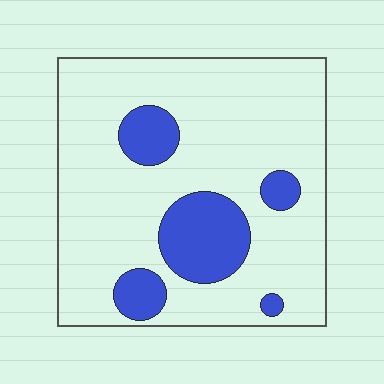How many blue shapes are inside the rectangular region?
5.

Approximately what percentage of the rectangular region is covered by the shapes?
Approximately 20%.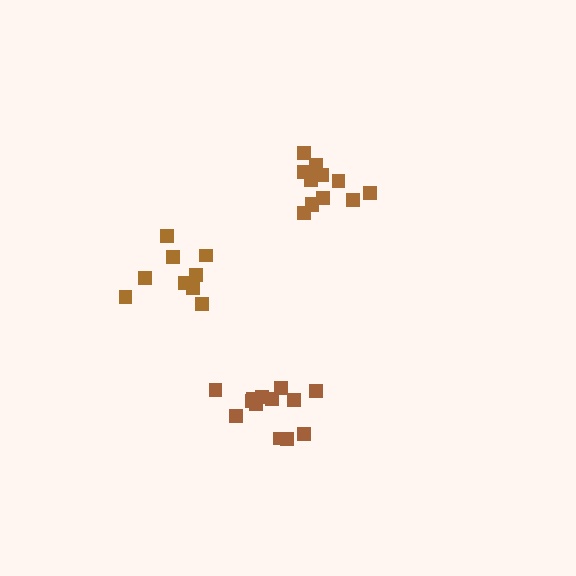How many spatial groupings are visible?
There are 3 spatial groupings.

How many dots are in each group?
Group 1: 14 dots, Group 2: 9 dots, Group 3: 13 dots (36 total).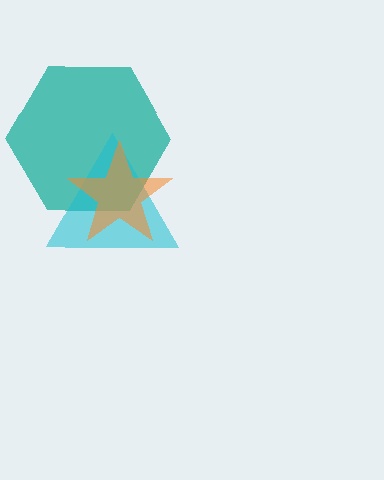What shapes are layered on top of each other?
The layered shapes are: a teal hexagon, a cyan triangle, an orange star.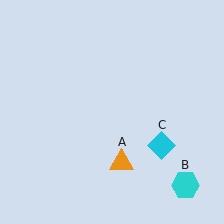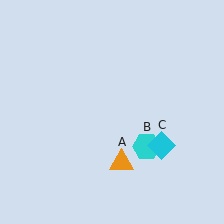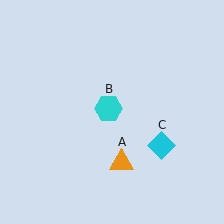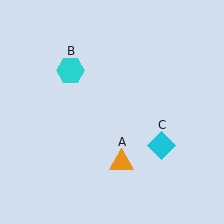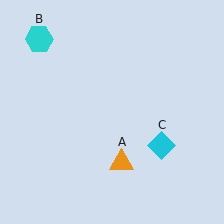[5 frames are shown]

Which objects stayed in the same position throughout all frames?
Orange triangle (object A) and cyan diamond (object C) remained stationary.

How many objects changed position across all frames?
1 object changed position: cyan hexagon (object B).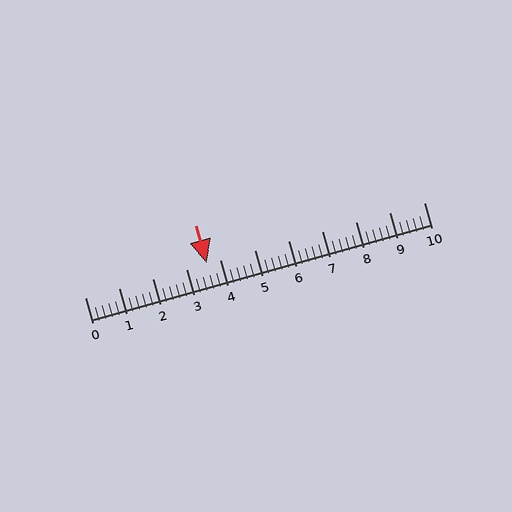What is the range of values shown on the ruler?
The ruler shows values from 0 to 10.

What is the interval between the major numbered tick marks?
The major tick marks are spaced 1 units apart.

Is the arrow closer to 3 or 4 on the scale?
The arrow is closer to 4.